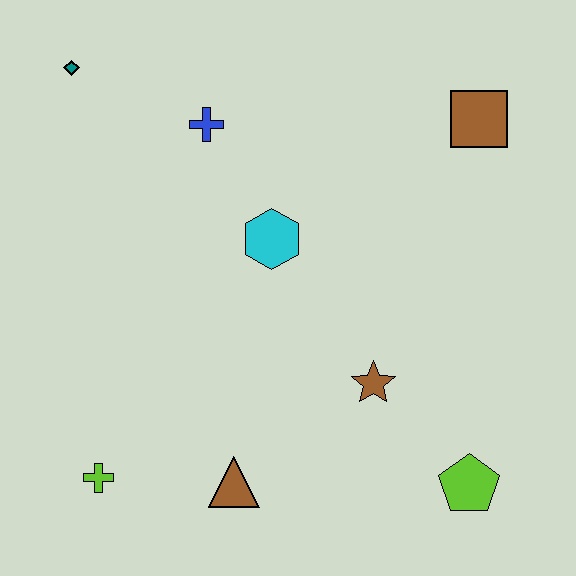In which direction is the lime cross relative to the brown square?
The lime cross is to the left of the brown square.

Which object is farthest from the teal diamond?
The lime pentagon is farthest from the teal diamond.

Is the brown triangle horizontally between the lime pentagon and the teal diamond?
Yes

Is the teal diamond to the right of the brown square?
No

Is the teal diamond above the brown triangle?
Yes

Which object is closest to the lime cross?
The brown triangle is closest to the lime cross.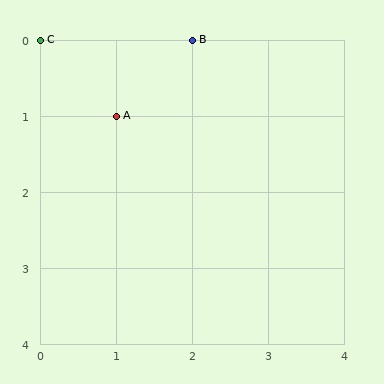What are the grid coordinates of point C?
Point C is at grid coordinates (0, 0).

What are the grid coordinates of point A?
Point A is at grid coordinates (1, 1).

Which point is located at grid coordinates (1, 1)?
Point A is at (1, 1).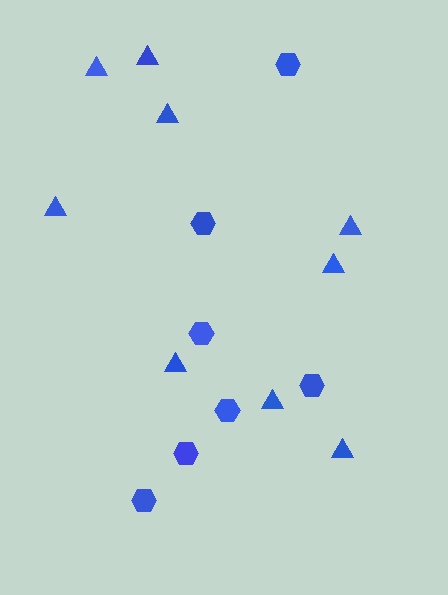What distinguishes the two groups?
There are 2 groups: one group of triangles (9) and one group of hexagons (7).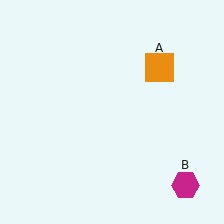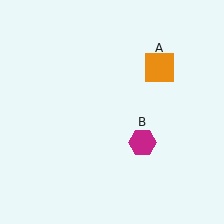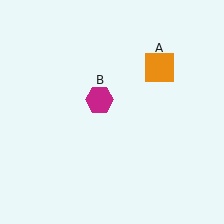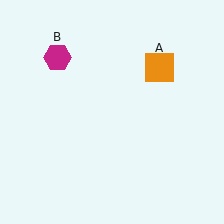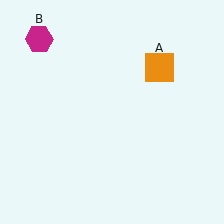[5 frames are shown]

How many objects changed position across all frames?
1 object changed position: magenta hexagon (object B).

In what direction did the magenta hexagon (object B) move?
The magenta hexagon (object B) moved up and to the left.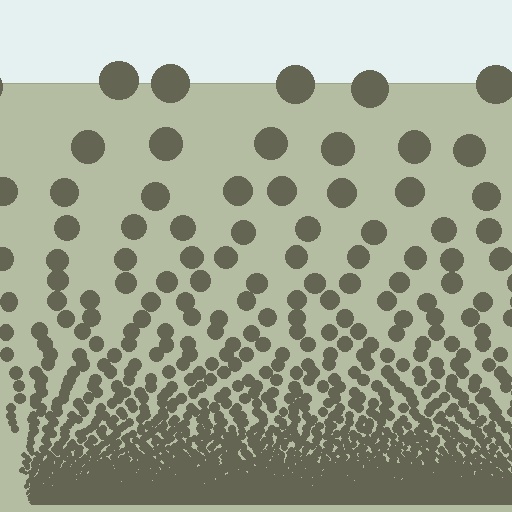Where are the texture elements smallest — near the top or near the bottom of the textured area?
Near the bottom.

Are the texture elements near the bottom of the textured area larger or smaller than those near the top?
Smaller. The gradient is inverted — elements near the bottom are smaller and denser.